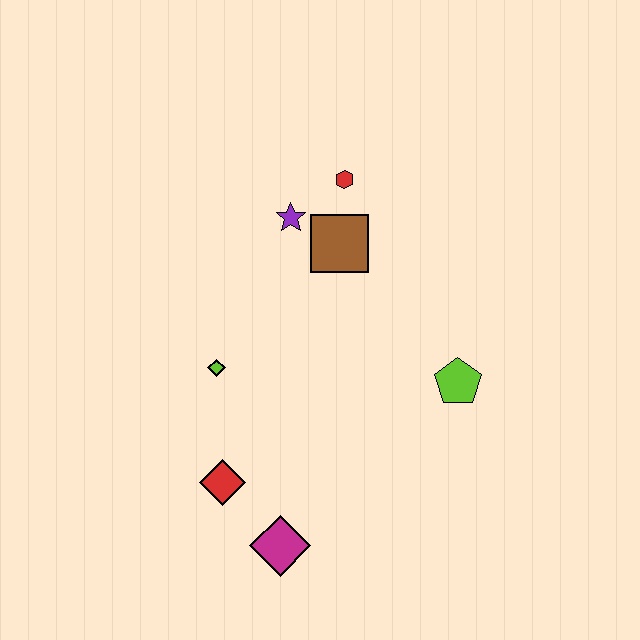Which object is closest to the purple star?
The brown square is closest to the purple star.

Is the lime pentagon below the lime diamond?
Yes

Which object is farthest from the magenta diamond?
The red hexagon is farthest from the magenta diamond.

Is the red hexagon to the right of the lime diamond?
Yes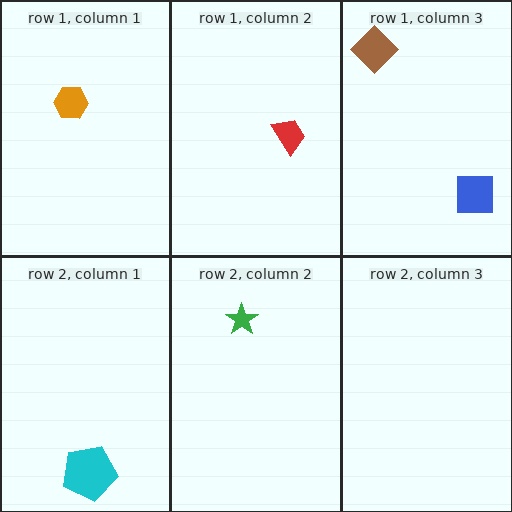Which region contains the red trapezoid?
The row 1, column 2 region.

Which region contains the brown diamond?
The row 1, column 3 region.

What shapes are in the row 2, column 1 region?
The cyan pentagon.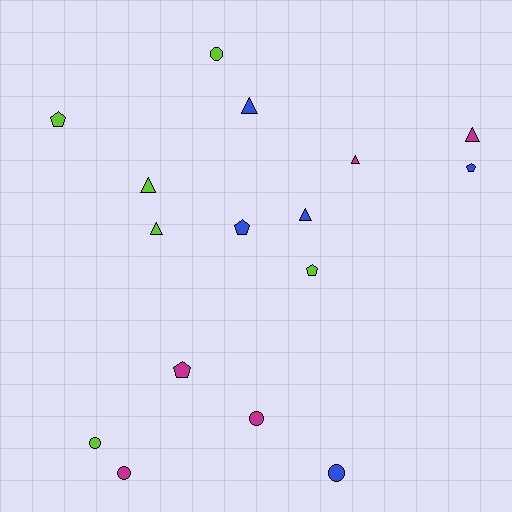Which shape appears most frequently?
Triangle, with 6 objects.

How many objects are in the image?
There are 16 objects.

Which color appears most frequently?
Lime, with 6 objects.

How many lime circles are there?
There are 2 lime circles.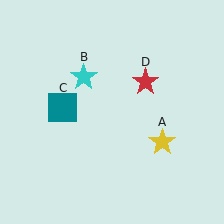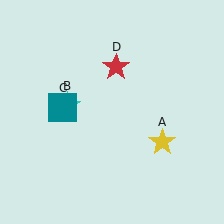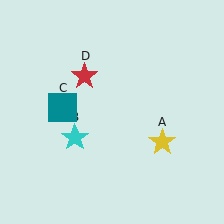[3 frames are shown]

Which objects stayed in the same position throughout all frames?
Yellow star (object A) and teal square (object C) remained stationary.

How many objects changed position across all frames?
2 objects changed position: cyan star (object B), red star (object D).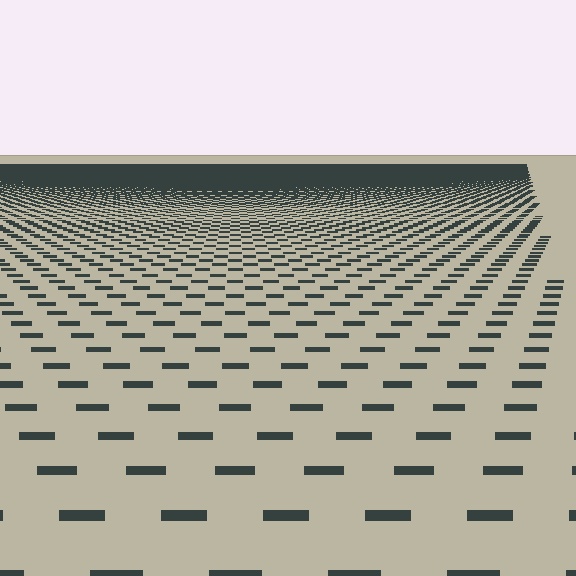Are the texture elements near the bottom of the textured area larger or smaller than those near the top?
Larger. Near the bottom, elements are closer to the viewer and appear at a bigger on-screen size.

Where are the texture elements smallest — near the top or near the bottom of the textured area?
Near the top.